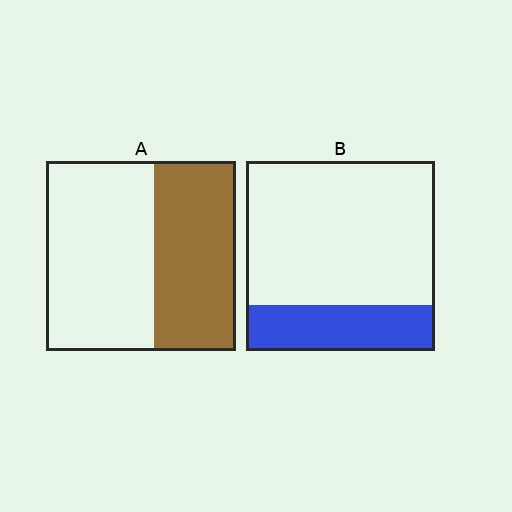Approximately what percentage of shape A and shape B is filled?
A is approximately 45% and B is approximately 25%.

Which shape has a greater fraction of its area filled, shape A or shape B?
Shape A.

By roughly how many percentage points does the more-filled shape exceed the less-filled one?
By roughly 20 percentage points (A over B).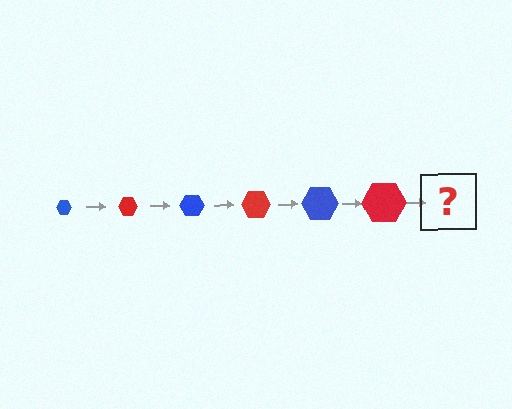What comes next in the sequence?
The next element should be a blue hexagon, larger than the previous one.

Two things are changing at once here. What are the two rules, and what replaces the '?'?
The two rules are that the hexagon grows larger each step and the color cycles through blue and red. The '?' should be a blue hexagon, larger than the previous one.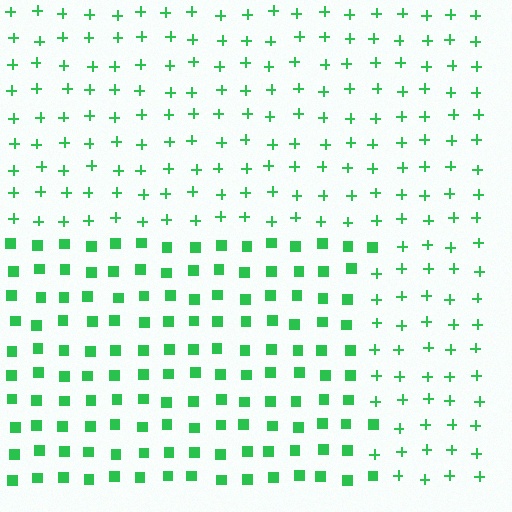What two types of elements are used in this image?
The image uses squares inside the rectangle region and plus signs outside it.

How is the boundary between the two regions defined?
The boundary is defined by a change in element shape: squares inside vs. plus signs outside. All elements share the same color and spacing.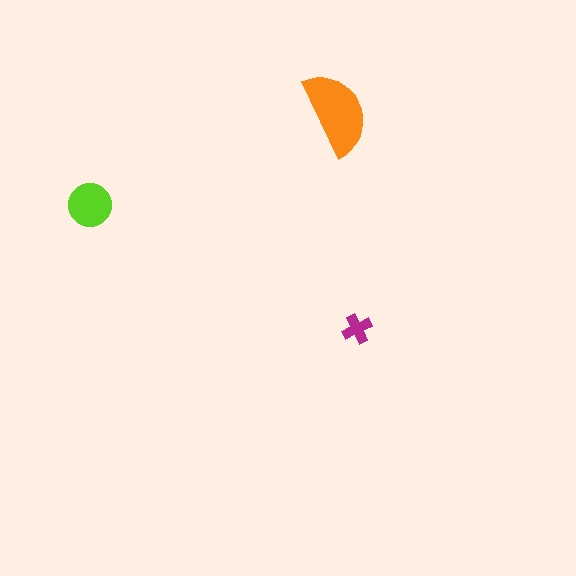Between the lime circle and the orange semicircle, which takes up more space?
The orange semicircle.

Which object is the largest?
The orange semicircle.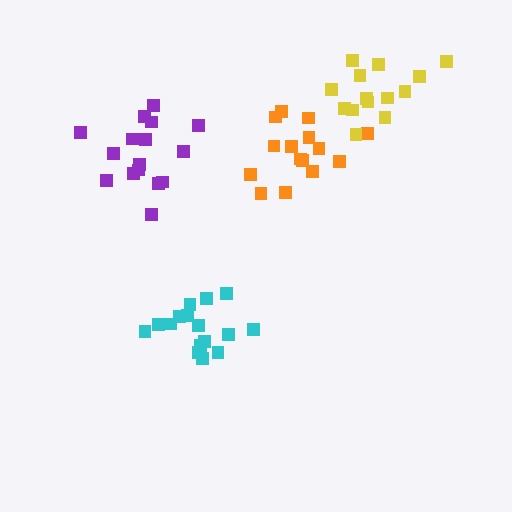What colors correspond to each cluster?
The clusters are colored: orange, purple, cyan, yellow.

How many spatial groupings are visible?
There are 4 spatial groupings.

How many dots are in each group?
Group 1: 15 dots, Group 2: 16 dots, Group 3: 16 dots, Group 4: 14 dots (61 total).